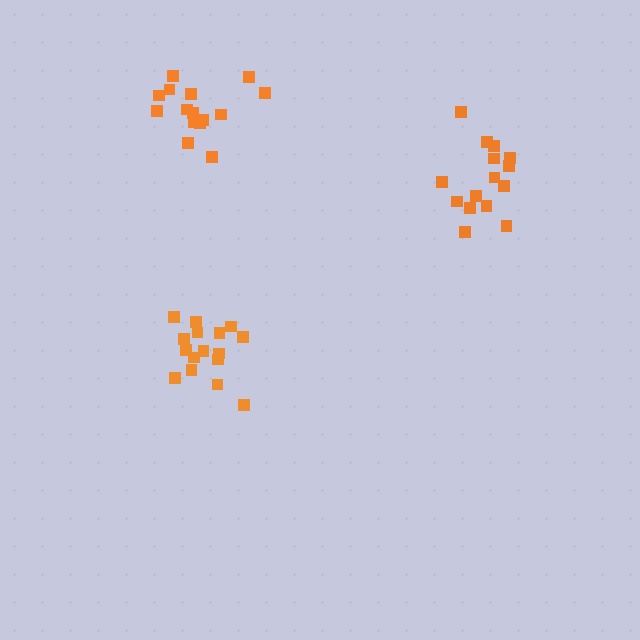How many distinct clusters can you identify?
There are 3 distinct clusters.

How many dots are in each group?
Group 1: 16 dots, Group 2: 15 dots, Group 3: 15 dots (46 total).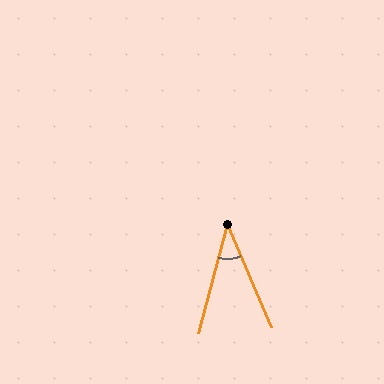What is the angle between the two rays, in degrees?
Approximately 38 degrees.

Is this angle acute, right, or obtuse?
It is acute.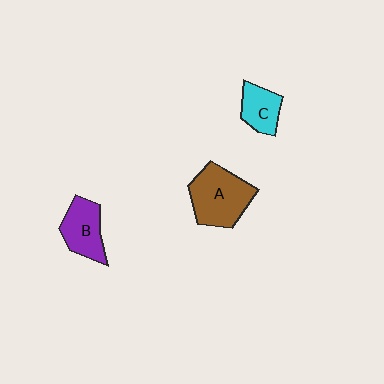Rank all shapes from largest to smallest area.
From largest to smallest: A (brown), B (purple), C (cyan).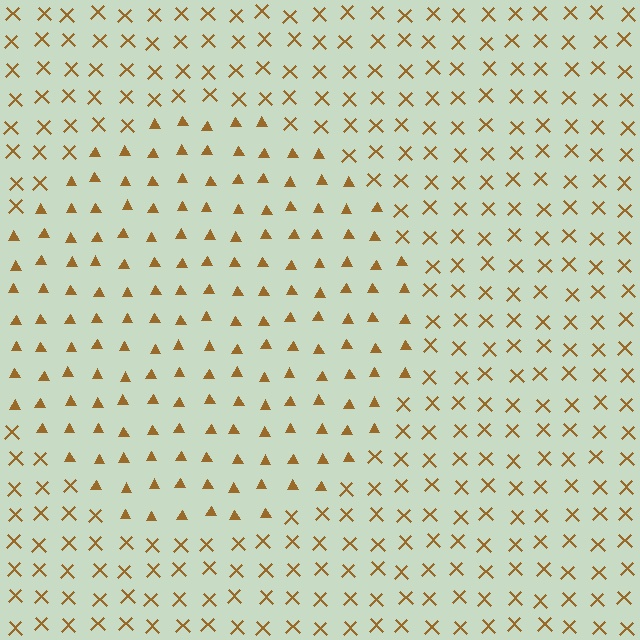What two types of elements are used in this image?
The image uses triangles inside the circle region and X marks outside it.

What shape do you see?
I see a circle.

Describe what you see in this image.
The image is filled with small brown elements arranged in a uniform grid. A circle-shaped region contains triangles, while the surrounding area contains X marks. The boundary is defined purely by the change in element shape.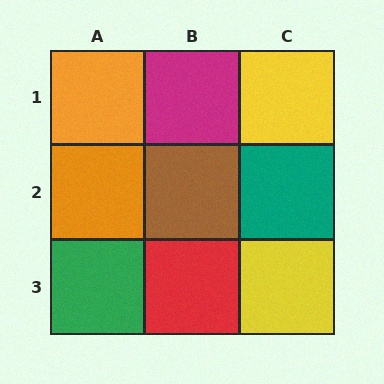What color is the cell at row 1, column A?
Orange.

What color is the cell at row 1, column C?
Yellow.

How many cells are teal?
1 cell is teal.